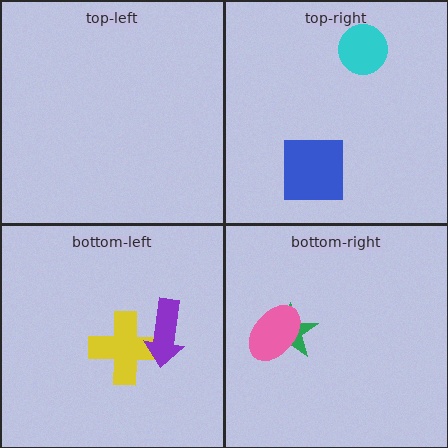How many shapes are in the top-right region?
2.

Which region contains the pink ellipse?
The bottom-right region.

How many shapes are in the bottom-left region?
2.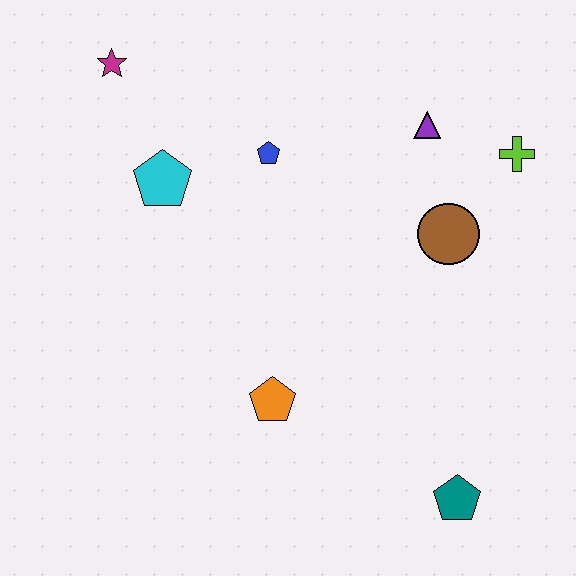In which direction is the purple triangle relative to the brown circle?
The purple triangle is above the brown circle.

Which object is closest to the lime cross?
The purple triangle is closest to the lime cross.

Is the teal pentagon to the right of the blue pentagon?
Yes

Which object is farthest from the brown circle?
The magenta star is farthest from the brown circle.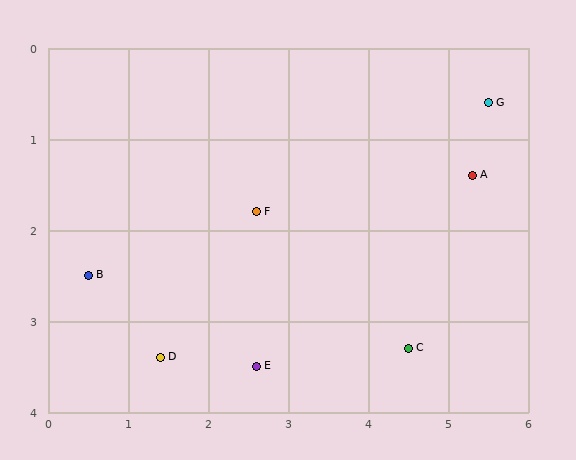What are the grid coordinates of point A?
Point A is at approximately (5.3, 1.4).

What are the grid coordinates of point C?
Point C is at approximately (4.5, 3.3).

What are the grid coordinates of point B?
Point B is at approximately (0.5, 2.5).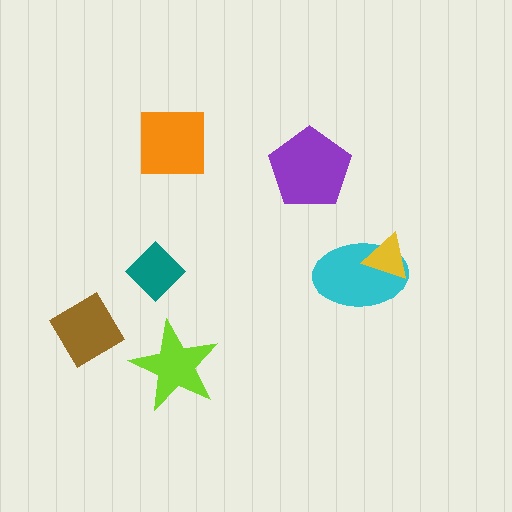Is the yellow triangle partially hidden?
No, no other shape covers it.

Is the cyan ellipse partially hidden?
Yes, it is partially covered by another shape.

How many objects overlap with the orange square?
0 objects overlap with the orange square.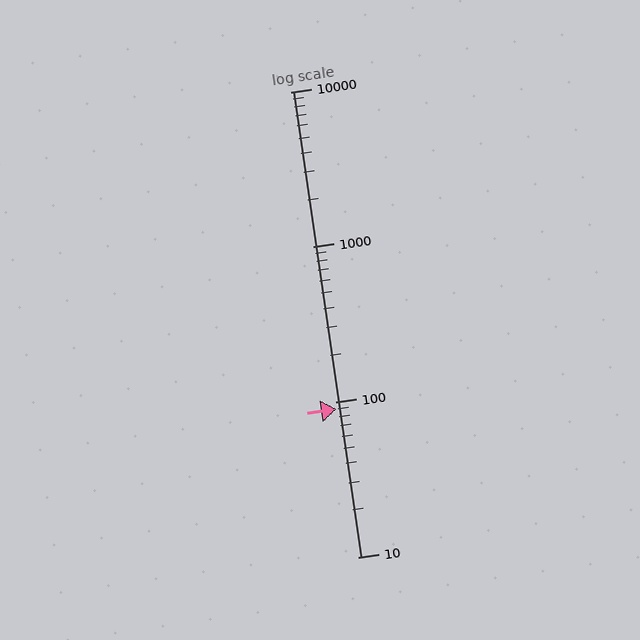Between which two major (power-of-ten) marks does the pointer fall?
The pointer is between 10 and 100.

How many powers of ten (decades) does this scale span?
The scale spans 3 decades, from 10 to 10000.